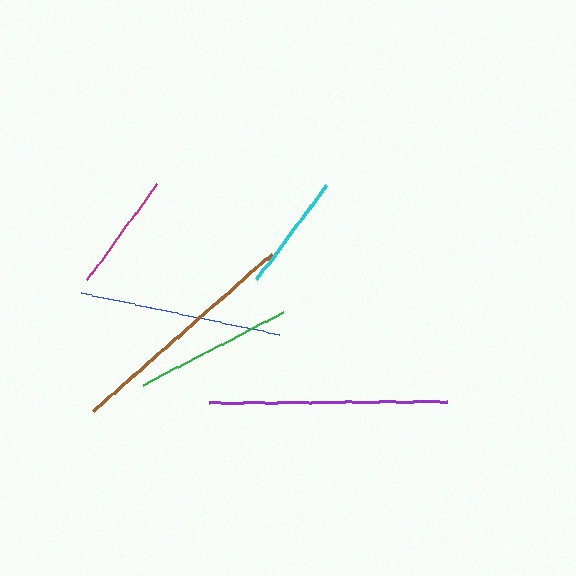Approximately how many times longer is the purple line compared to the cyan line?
The purple line is approximately 2.0 times the length of the cyan line.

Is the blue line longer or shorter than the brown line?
The brown line is longer than the blue line.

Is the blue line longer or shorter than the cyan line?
The blue line is longer than the cyan line.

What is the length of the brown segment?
The brown segment is approximately 238 pixels long.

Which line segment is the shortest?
The cyan line is the shortest at approximately 118 pixels.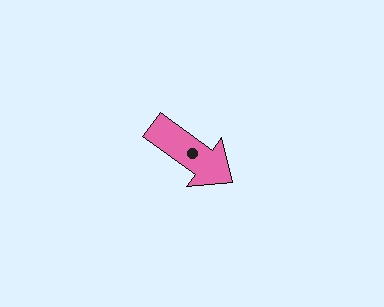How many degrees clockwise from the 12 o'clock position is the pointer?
Approximately 126 degrees.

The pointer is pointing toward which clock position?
Roughly 4 o'clock.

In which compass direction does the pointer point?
Southeast.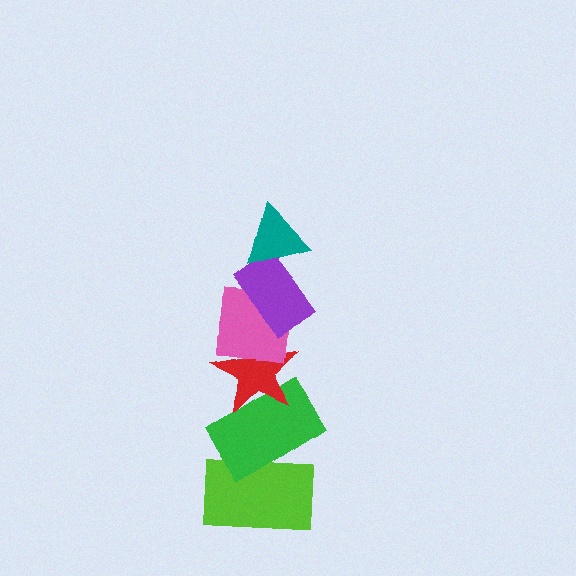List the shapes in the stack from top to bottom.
From top to bottom: the teal triangle, the purple rectangle, the pink square, the red star, the green rectangle, the lime rectangle.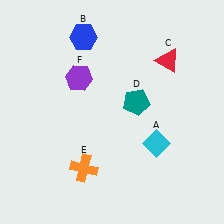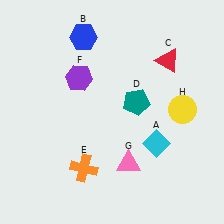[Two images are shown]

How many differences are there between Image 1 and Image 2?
There are 2 differences between the two images.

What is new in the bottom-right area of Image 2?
A pink triangle (G) was added in the bottom-right area of Image 2.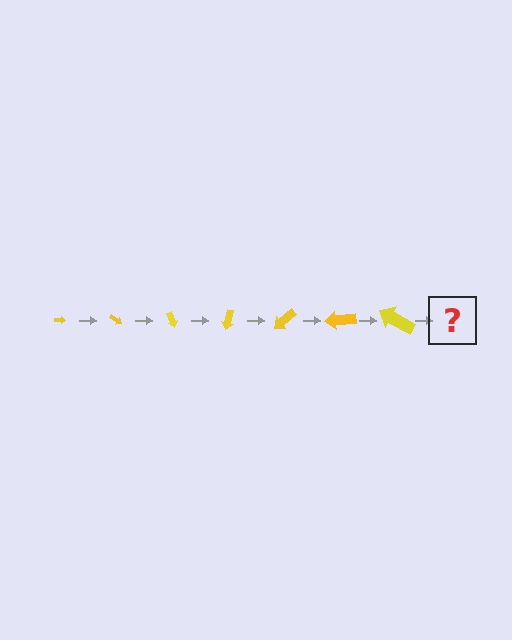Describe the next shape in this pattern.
It should be an arrow, larger than the previous one and rotated 245 degrees from the start.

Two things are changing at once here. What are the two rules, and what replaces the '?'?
The two rules are that the arrow grows larger each step and it rotates 35 degrees each step. The '?' should be an arrow, larger than the previous one and rotated 245 degrees from the start.